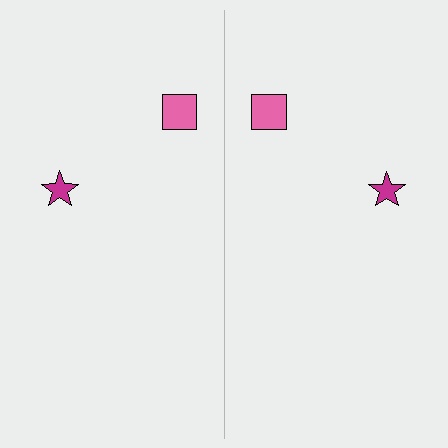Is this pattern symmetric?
Yes, this pattern has bilateral (reflection) symmetry.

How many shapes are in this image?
There are 4 shapes in this image.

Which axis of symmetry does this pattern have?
The pattern has a vertical axis of symmetry running through the center of the image.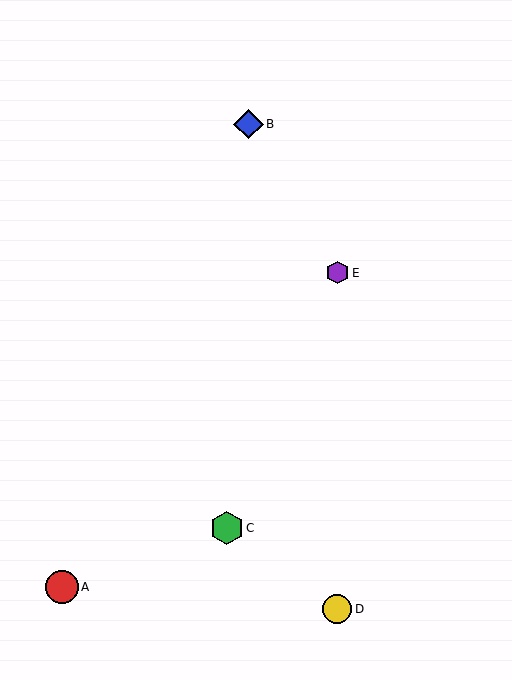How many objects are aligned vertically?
2 objects (D, E) are aligned vertically.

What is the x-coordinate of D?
Object D is at x≈337.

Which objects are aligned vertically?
Objects D, E are aligned vertically.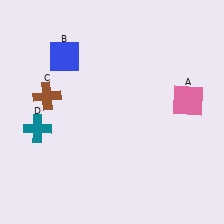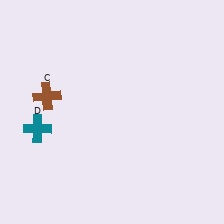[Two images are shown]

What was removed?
The pink square (A), the blue square (B) were removed in Image 2.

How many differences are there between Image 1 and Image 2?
There are 2 differences between the two images.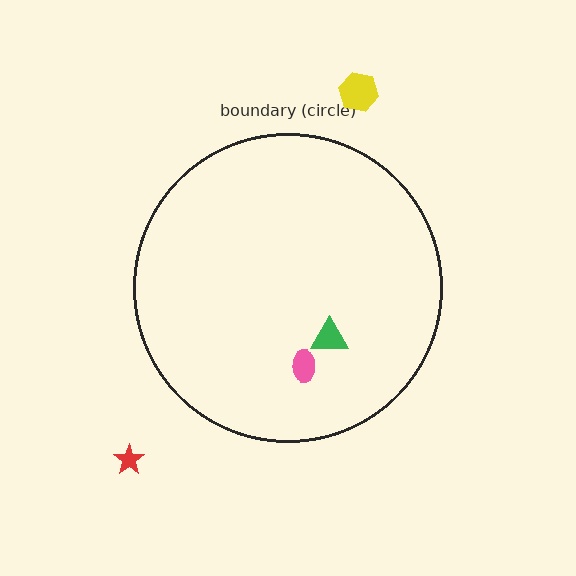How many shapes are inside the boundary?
2 inside, 2 outside.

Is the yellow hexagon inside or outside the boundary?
Outside.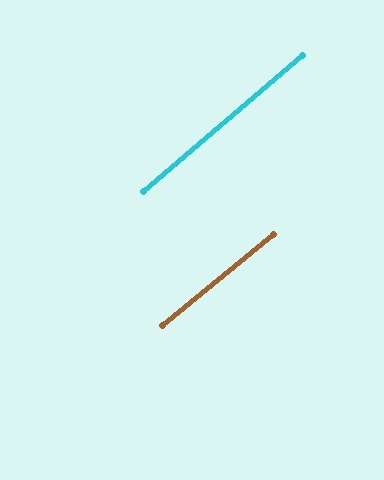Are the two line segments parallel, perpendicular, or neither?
Parallel — their directions differ by only 1.4°.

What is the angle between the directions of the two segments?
Approximately 1 degree.